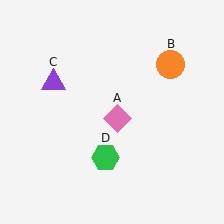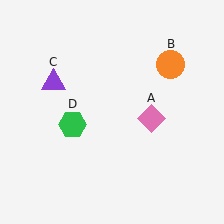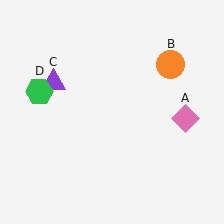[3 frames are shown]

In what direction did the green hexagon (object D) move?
The green hexagon (object D) moved up and to the left.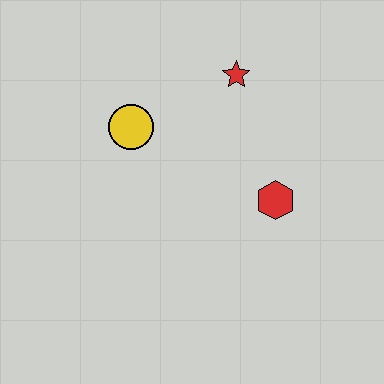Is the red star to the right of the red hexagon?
No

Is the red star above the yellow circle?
Yes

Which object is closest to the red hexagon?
The red star is closest to the red hexagon.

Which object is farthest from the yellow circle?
The red hexagon is farthest from the yellow circle.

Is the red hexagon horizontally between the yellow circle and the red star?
No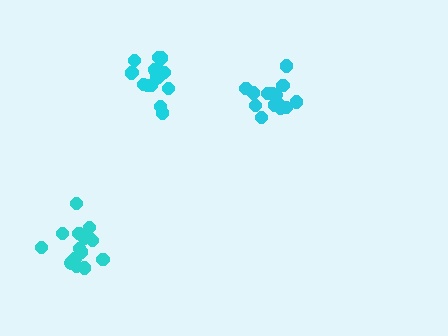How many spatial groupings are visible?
There are 3 spatial groupings.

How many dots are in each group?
Group 1: 17 dots, Group 2: 15 dots, Group 3: 15 dots (47 total).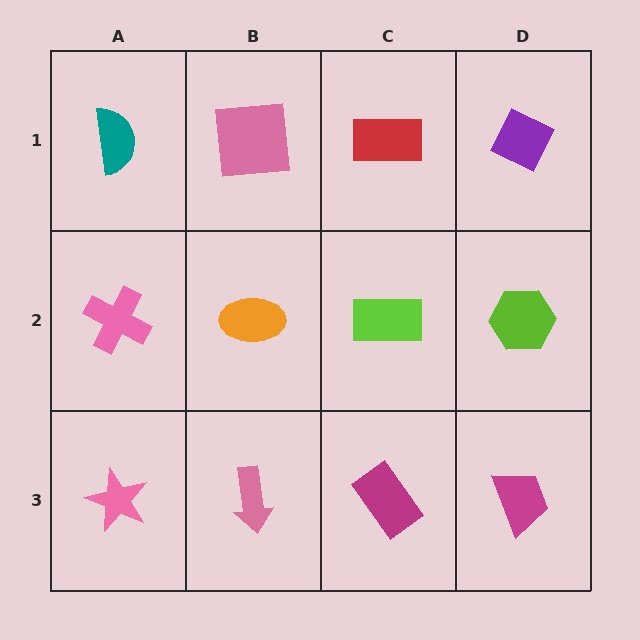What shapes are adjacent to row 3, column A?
A pink cross (row 2, column A), a pink arrow (row 3, column B).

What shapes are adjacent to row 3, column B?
An orange ellipse (row 2, column B), a pink star (row 3, column A), a magenta rectangle (row 3, column C).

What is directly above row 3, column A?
A pink cross.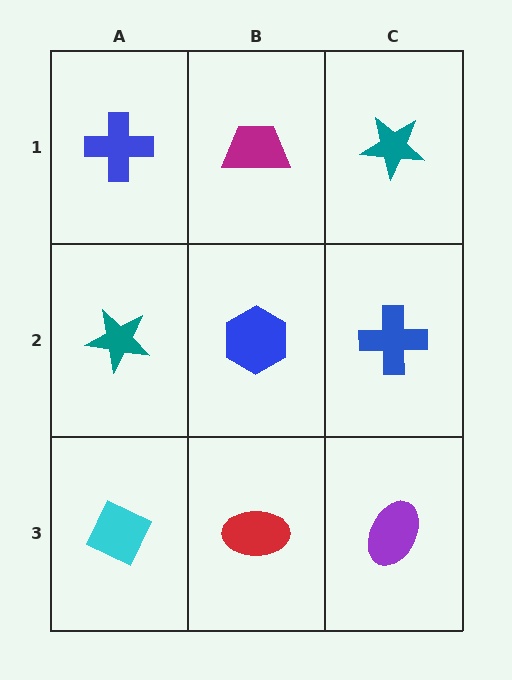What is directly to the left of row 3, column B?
A cyan diamond.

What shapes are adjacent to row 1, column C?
A blue cross (row 2, column C), a magenta trapezoid (row 1, column B).